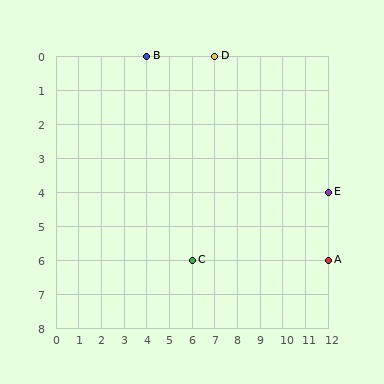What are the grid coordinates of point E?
Point E is at grid coordinates (12, 4).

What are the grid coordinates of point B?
Point B is at grid coordinates (4, 0).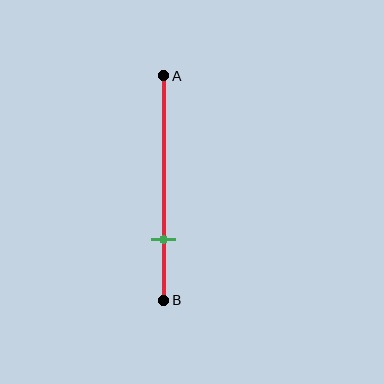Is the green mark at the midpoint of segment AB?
No, the mark is at about 75% from A, not at the 50% midpoint.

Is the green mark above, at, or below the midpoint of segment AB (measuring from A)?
The green mark is below the midpoint of segment AB.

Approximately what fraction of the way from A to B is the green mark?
The green mark is approximately 75% of the way from A to B.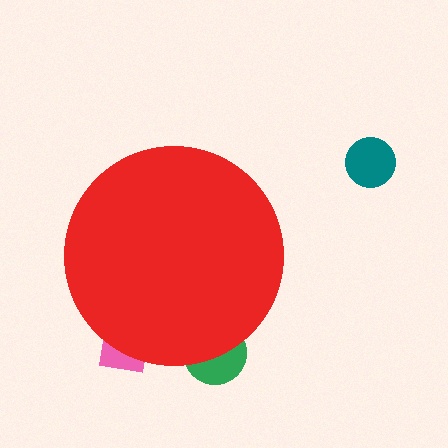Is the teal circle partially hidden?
No, the teal circle is fully visible.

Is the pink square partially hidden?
Yes, the pink square is partially hidden behind the red circle.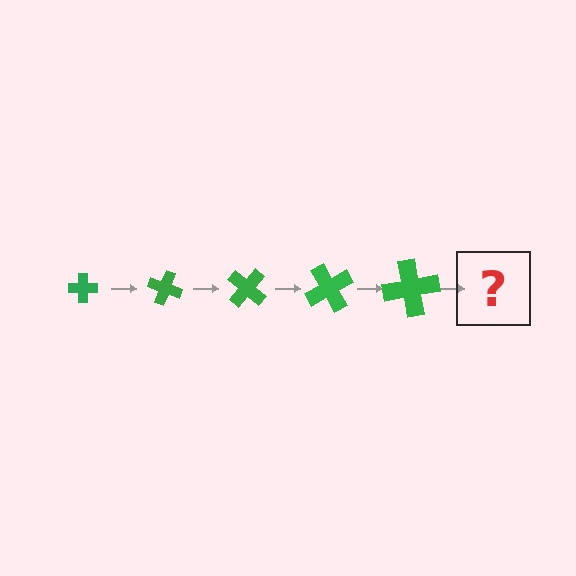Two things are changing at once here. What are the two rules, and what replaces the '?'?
The two rules are that the cross grows larger each step and it rotates 20 degrees each step. The '?' should be a cross, larger than the previous one and rotated 100 degrees from the start.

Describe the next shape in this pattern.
It should be a cross, larger than the previous one and rotated 100 degrees from the start.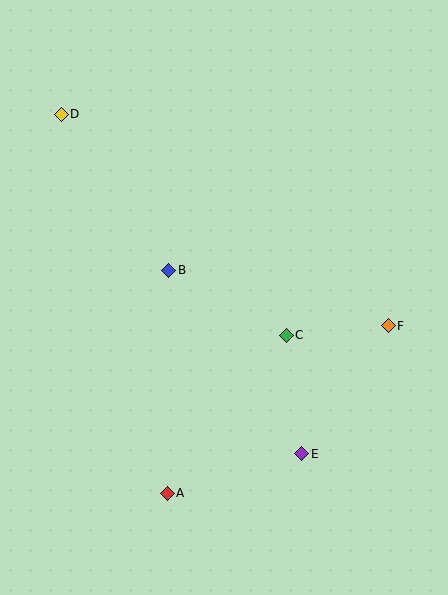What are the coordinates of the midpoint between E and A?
The midpoint between E and A is at (235, 474).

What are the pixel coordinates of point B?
Point B is at (169, 270).